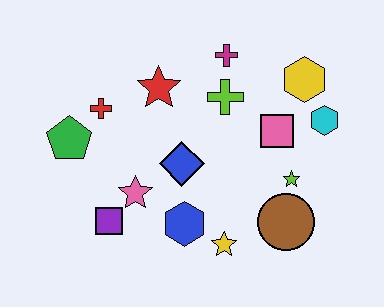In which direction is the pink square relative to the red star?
The pink square is to the right of the red star.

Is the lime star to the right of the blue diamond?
Yes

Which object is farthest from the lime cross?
The purple square is farthest from the lime cross.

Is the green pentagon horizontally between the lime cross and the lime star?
No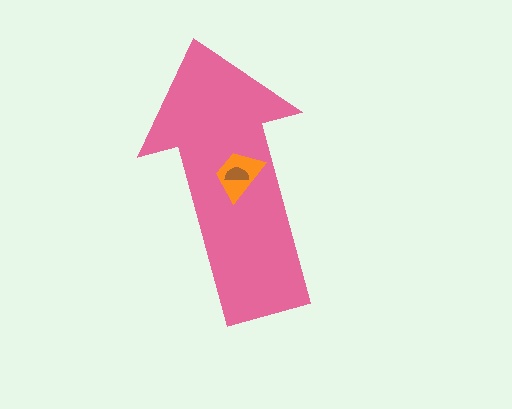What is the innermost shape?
The brown semicircle.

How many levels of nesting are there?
3.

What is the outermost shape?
The pink arrow.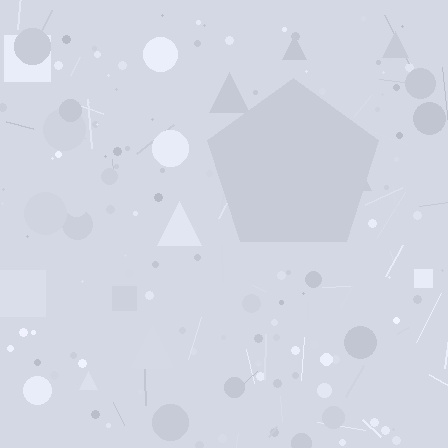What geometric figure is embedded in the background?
A pentagon is embedded in the background.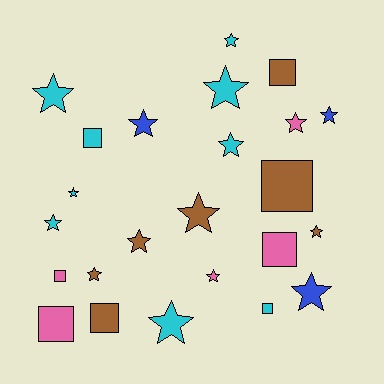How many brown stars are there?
There are 4 brown stars.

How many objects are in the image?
There are 24 objects.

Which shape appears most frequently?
Star, with 16 objects.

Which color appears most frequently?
Cyan, with 9 objects.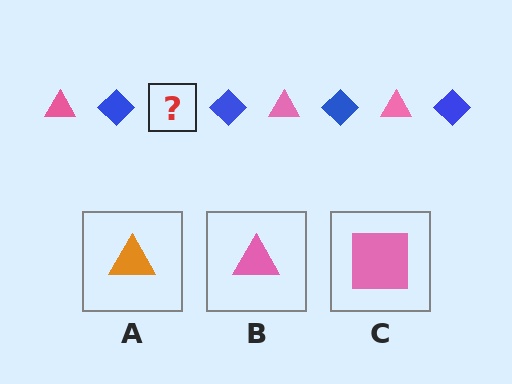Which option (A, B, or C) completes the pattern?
B.